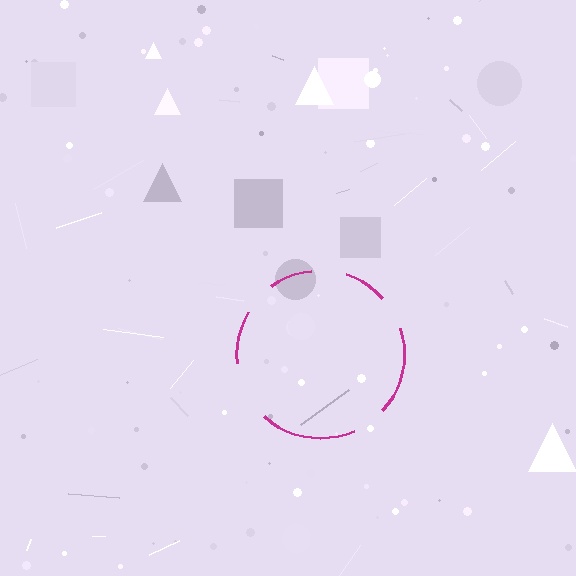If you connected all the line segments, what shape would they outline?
They would outline a circle.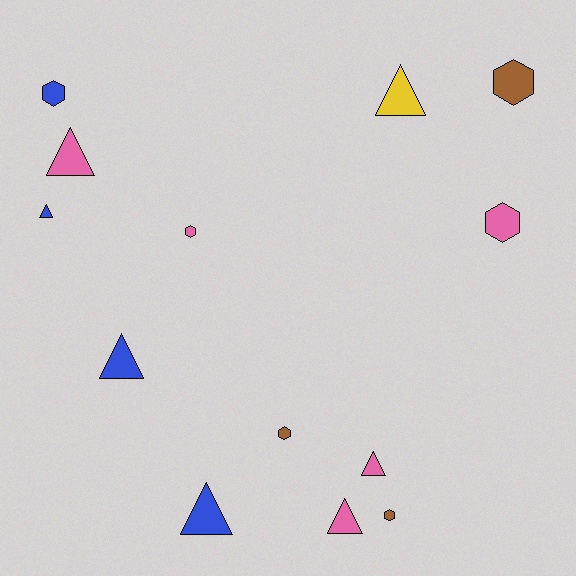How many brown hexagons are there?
There are 3 brown hexagons.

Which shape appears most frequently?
Triangle, with 7 objects.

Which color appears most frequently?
Pink, with 5 objects.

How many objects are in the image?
There are 13 objects.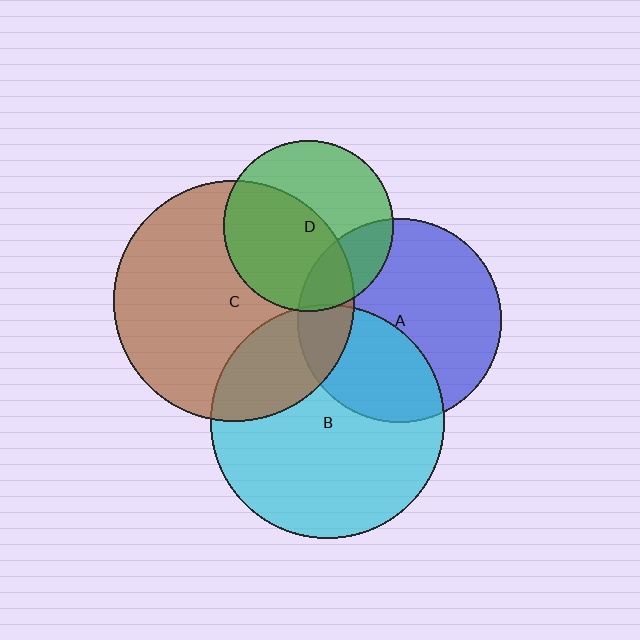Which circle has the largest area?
Circle C (brown).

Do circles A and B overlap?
Yes.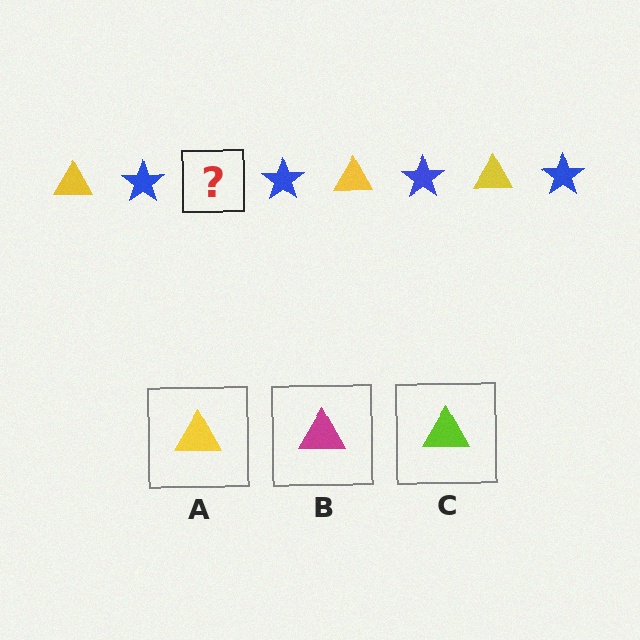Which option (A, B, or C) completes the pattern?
A.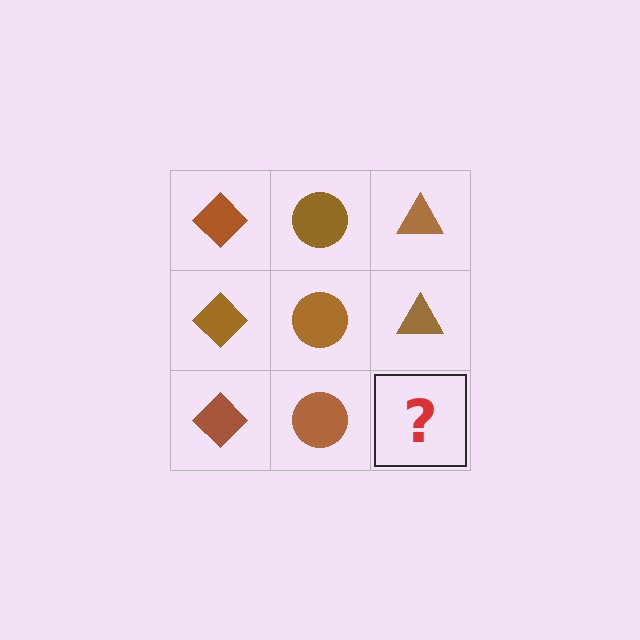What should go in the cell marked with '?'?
The missing cell should contain a brown triangle.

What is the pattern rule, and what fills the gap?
The rule is that each column has a consistent shape. The gap should be filled with a brown triangle.